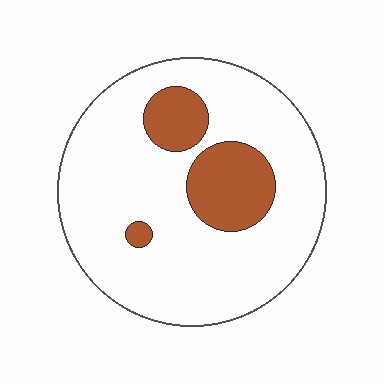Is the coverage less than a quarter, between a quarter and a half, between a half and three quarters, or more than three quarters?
Less than a quarter.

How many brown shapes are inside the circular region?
3.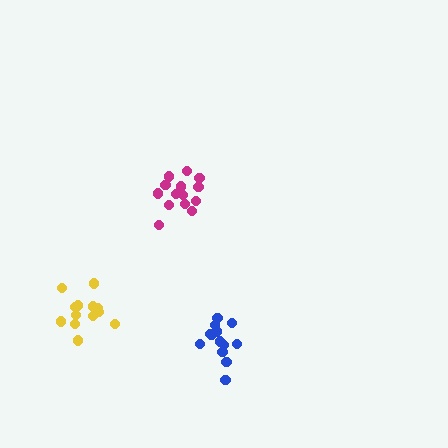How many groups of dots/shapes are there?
There are 3 groups.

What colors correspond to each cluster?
The clusters are colored: magenta, blue, yellow.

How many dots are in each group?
Group 1: 14 dots, Group 2: 13 dots, Group 3: 13 dots (40 total).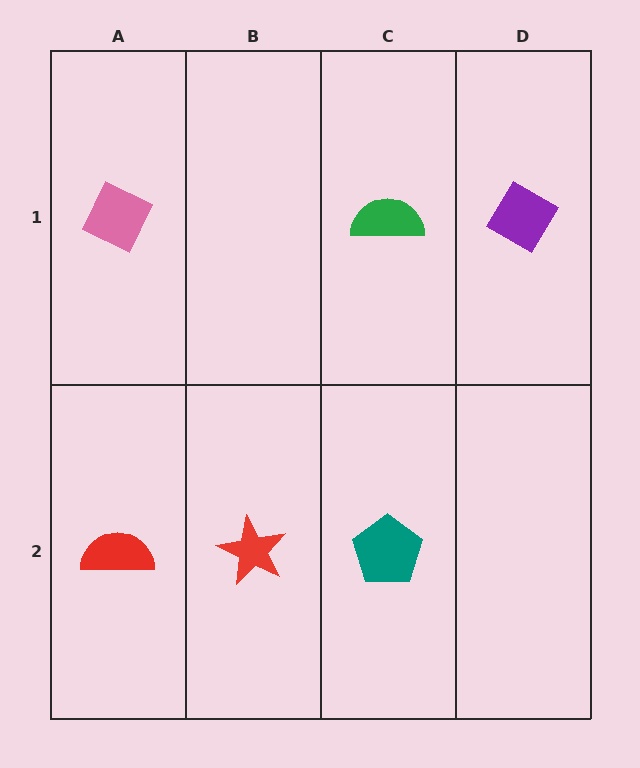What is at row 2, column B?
A red star.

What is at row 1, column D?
A purple diamond.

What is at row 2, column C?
A teal pentagon.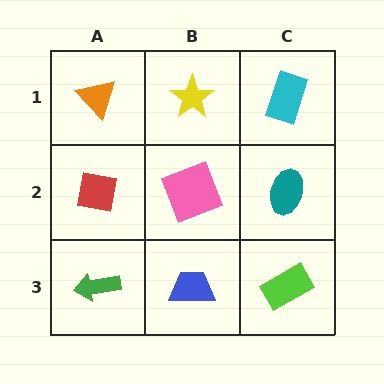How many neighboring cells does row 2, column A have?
3.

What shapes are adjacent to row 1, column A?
A red square (row 2, column A), a yellow star (row 1, column B).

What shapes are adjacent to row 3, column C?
A teal ellipse (row 2, column C), a blue trapezoid (row 3, column B).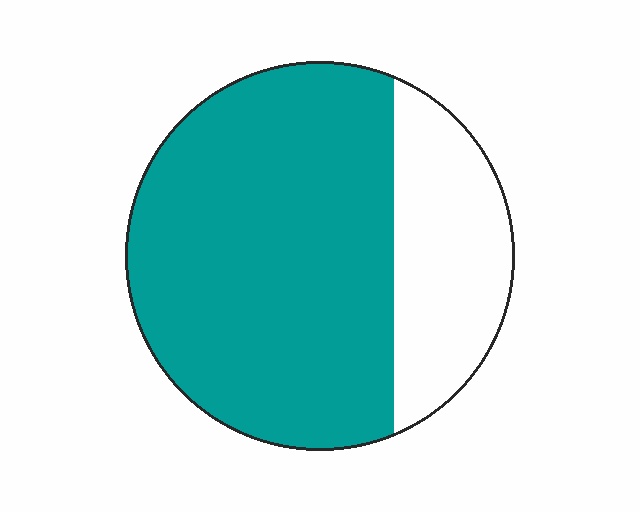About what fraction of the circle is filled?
About three quarters (3/4).